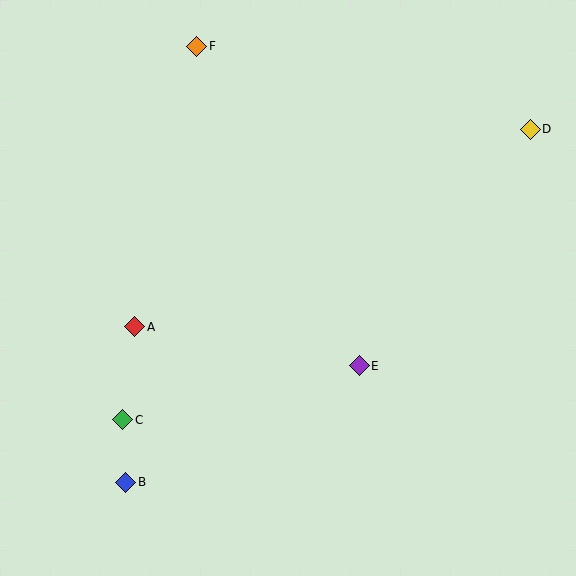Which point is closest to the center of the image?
Point E at (359, 366) is closest to the center.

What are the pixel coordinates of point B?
Point B is at (126, 482).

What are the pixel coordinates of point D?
Point D is at (530, 129).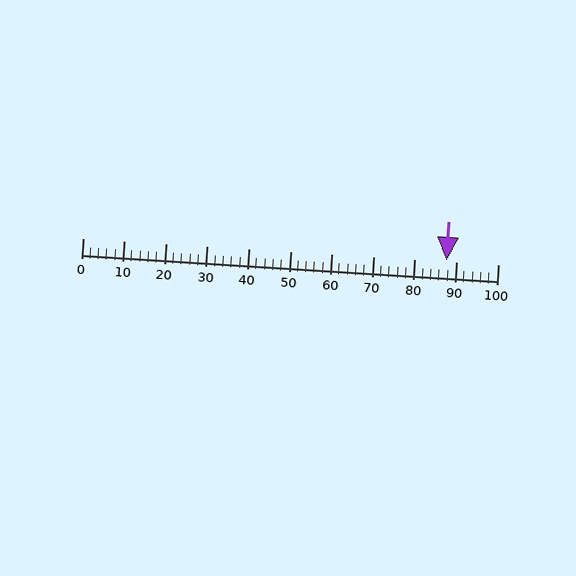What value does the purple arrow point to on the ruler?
The purple arrow points to approximately 88.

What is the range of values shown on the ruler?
The ruler shows values from 0 to 100.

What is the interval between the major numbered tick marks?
The major tick marks are spaced 10 units apart.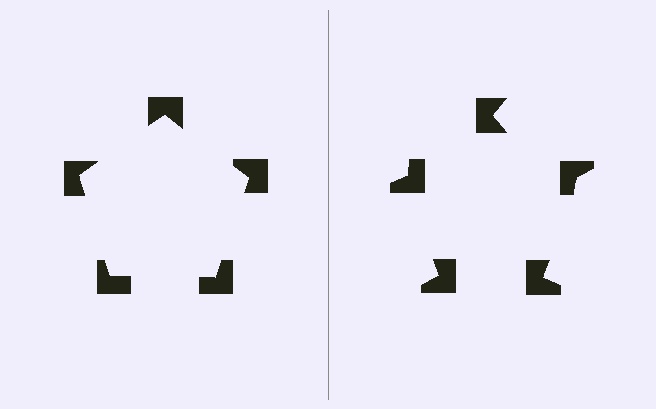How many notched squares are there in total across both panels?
10 — 5 on each side.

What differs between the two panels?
The notched squares are positioned identically on both sides; only the wedge orientations differ. On the left they align to a pentagon; on the right they are misaligned.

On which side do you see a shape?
An illusory pentagon appears on the left side. On the right side the wedge cuts are rotated, so no coherent shape forms.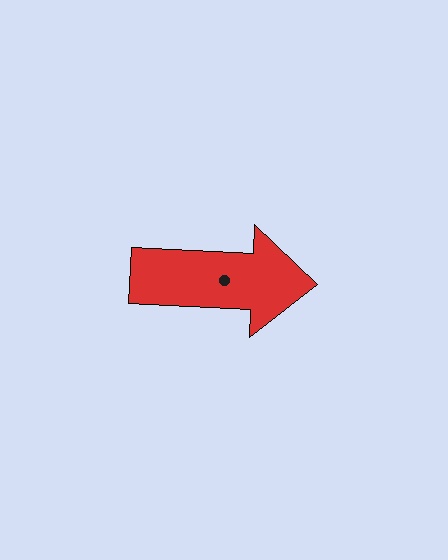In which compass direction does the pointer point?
East.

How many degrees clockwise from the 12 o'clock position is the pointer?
Approximately 93 degrees.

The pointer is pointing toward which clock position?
Roughly 3 o'clock.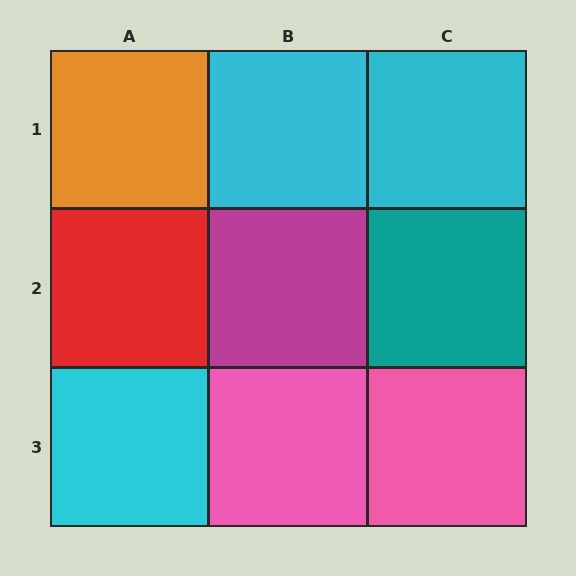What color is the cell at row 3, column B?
Pink.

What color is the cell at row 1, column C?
Cyan.